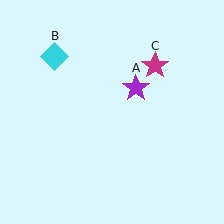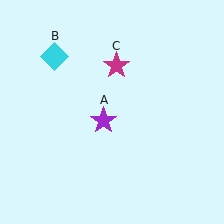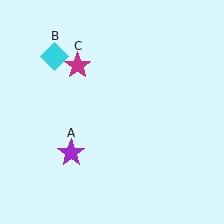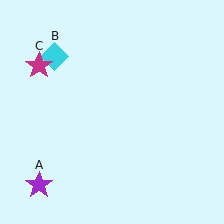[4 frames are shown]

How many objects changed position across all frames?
2 objects changed position: purple star (object A), magenta star (object C).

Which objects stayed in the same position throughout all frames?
Cyan diamond (object B) remained stationary.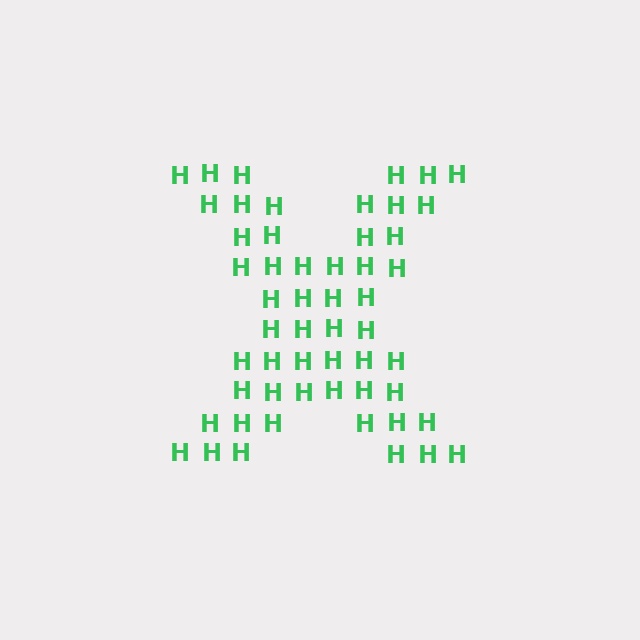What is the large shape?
The large shape is the letter X.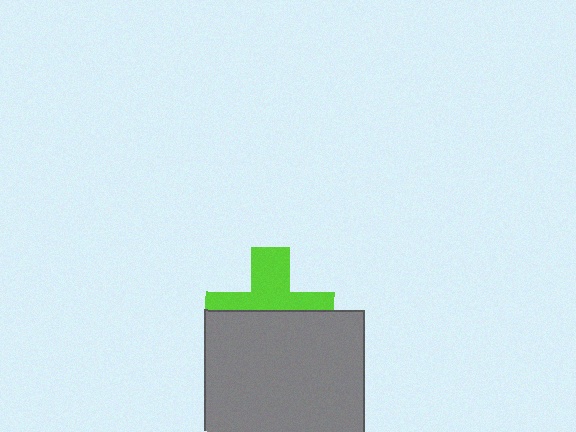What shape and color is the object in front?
The object in front is a gray square.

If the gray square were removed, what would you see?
You would see the complete lime cross.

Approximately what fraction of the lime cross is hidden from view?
Roughly 53% of the lime cross is hidden behind the gray square.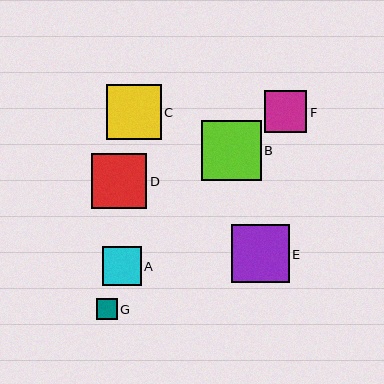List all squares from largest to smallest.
From largest to smallest: B, E, D, C, F, A, G.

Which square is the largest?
Square B is the largest with a size of approximately 60 pixels.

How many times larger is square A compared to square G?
Square A is approximately 1.9 times the size of square G.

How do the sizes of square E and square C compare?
Square E and square C are approximately the same size.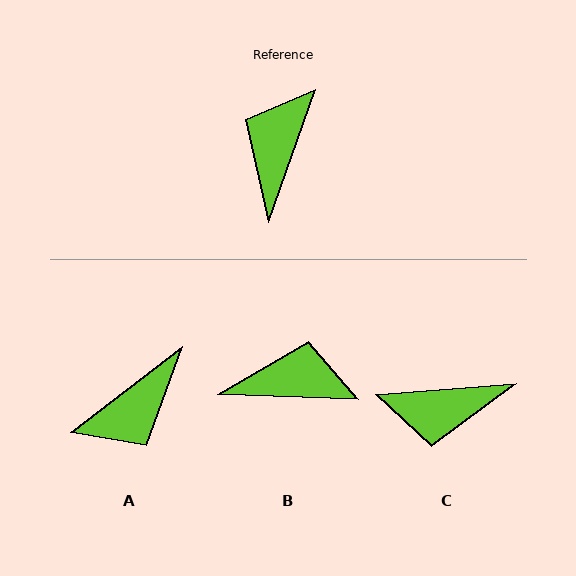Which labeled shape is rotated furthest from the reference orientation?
A, about 147 degrees away.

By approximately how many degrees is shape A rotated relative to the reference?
Approximately 147 degrees counter-clockwise.